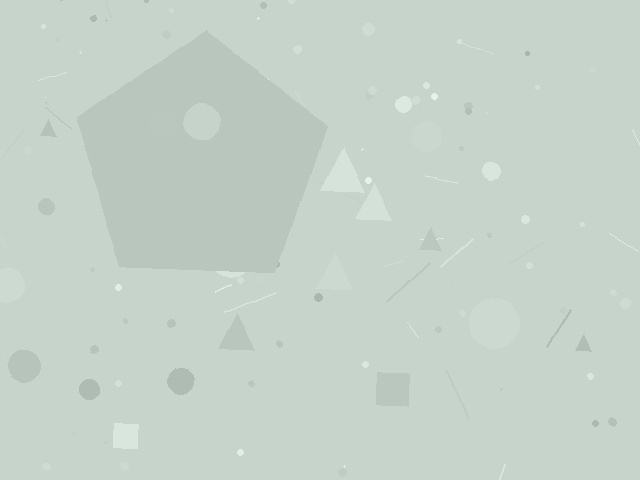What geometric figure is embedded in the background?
A pentagon is embedded in the background.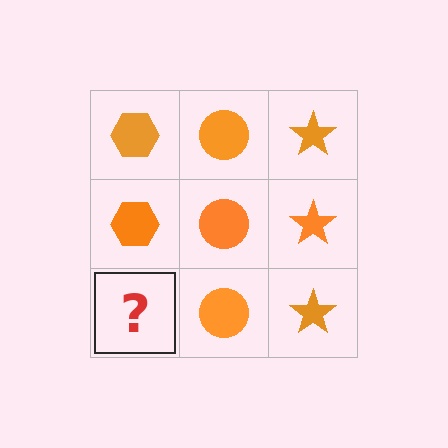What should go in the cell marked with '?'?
The missing cell should contain an orange hexagon.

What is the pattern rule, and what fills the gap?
The rule is that each column has a consistent shape. The gap should be filled with an orange hexagon.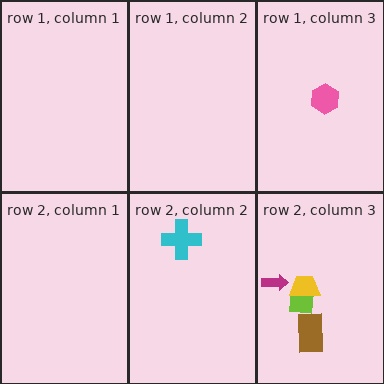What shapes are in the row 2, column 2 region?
The cyan cross.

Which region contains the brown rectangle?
The row 2, column 3 region.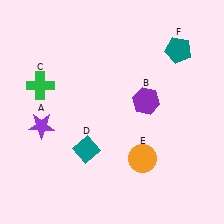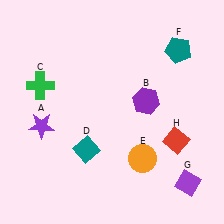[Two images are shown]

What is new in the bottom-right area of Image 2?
A red diamond (H) was added in the bottom-right area of Image 2.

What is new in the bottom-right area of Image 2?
A purple diamond (G) was added in the bottom-right area of Image 2.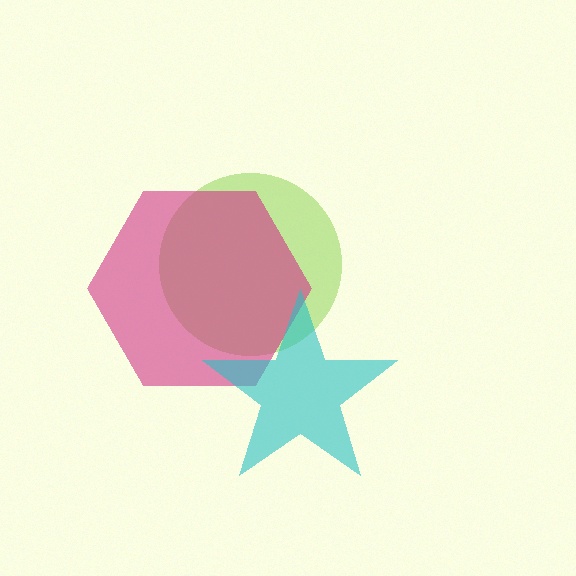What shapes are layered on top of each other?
The layered shapes are: a lime circle, a magenta hexagon, a cyan star.